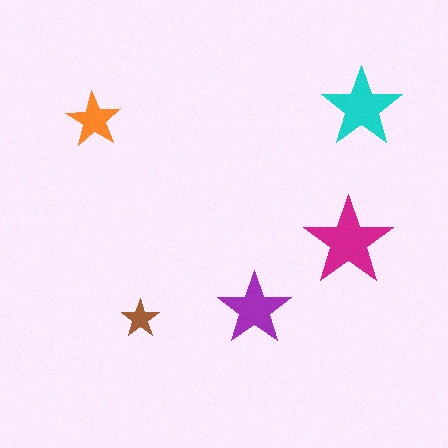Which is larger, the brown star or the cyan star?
The cyan one.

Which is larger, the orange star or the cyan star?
The cyan one.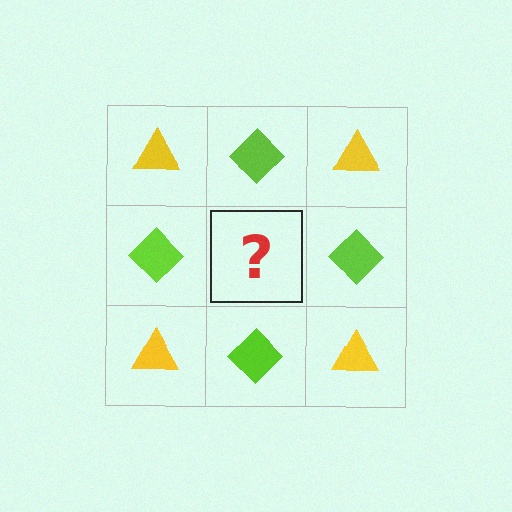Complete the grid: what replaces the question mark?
The question mark should be replaced with a yellow triangle.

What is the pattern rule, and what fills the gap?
The rule is that it alternates yellow triangle and lime diamond in a checkerboard pattern. The gap should be filled with a yellow triangle.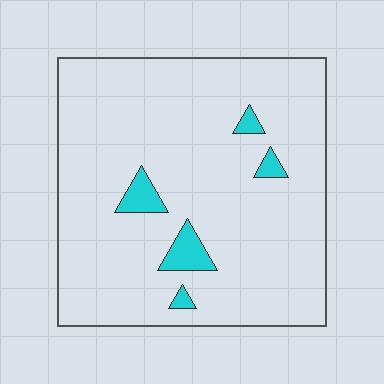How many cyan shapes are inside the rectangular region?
5.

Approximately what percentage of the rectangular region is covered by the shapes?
Approximately 5%.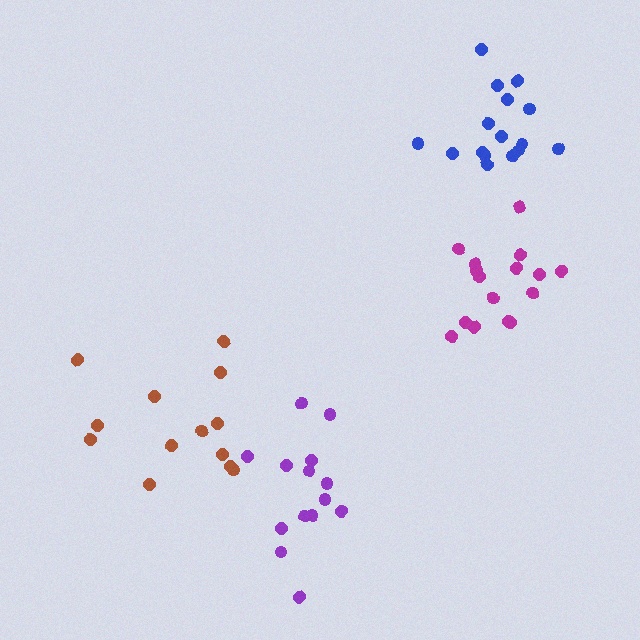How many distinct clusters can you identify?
There are 4 distinct clusters.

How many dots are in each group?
Group 1: 16 dots, Group 2: 13 dots, Group 3: 14 dots, Group 4: 17 dots (60 total).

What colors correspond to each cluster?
The clusters are colored: magenta, brown, purple, blue.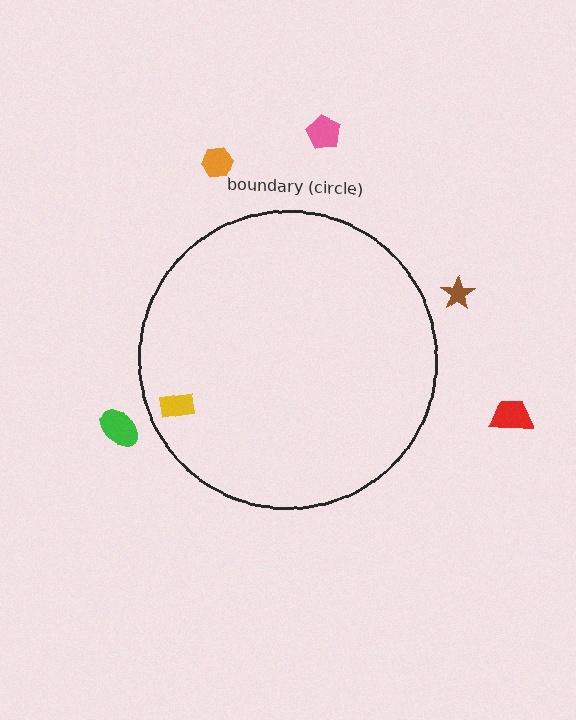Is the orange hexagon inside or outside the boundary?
Outside.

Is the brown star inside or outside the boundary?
Outside.